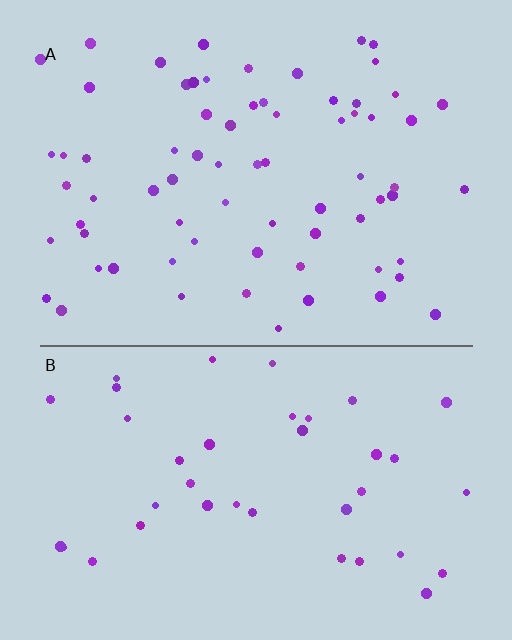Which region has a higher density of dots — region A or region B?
A (the top).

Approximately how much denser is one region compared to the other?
Approximately 1.8× — region A over region B.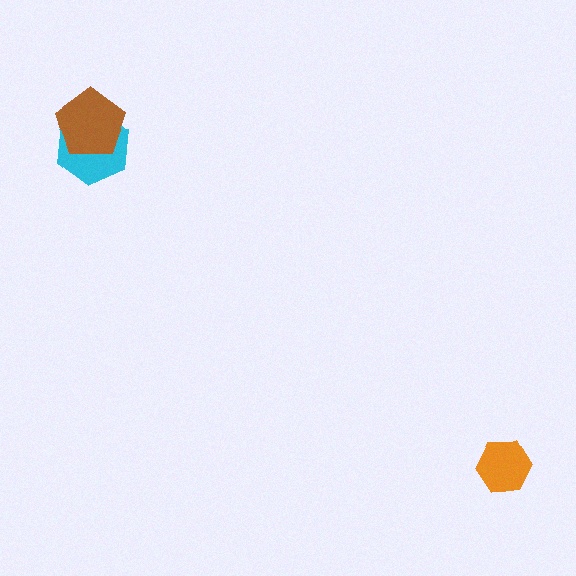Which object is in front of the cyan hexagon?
The brown pentagon is in front of the cyan hexagon.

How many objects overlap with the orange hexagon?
0 objects overlap with the orange hexagon.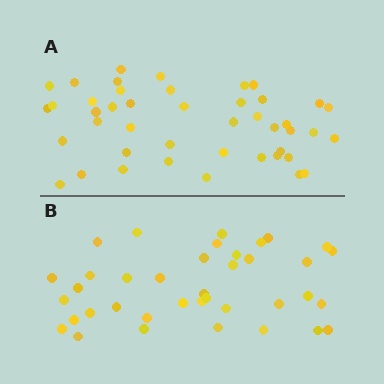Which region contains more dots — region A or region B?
Region A (the top region) has more dots.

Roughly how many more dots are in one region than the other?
Region A has about 6 more dots than region B.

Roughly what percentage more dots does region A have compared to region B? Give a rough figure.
About 15% more.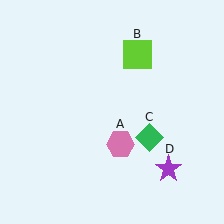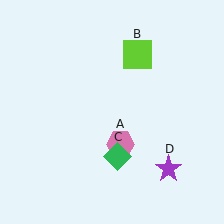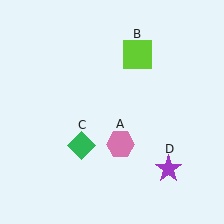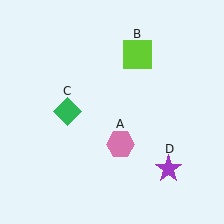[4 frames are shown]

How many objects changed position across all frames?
1 object changed position: green diamond (object C).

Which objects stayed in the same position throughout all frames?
Pink hexagon (object A) and lime square (object B) and purple star (object D) remained stationary.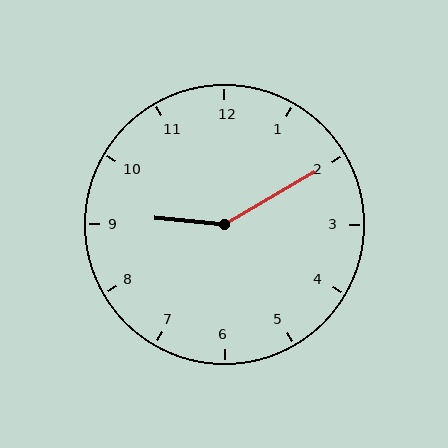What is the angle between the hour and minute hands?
Approximately 145 degrees.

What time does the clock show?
9:10.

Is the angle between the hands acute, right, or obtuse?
It is obtuse.